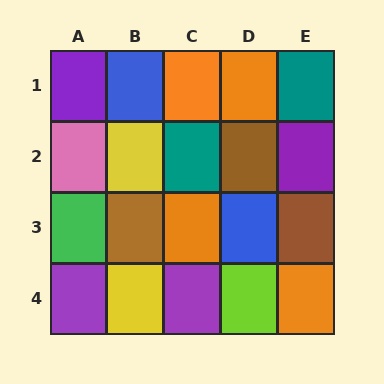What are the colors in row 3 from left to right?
Green, brown, orange, blue, brown.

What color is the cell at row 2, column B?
Yellow.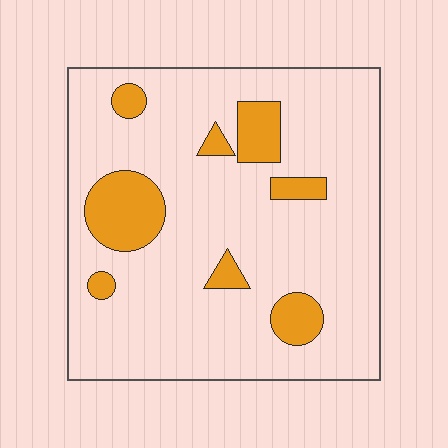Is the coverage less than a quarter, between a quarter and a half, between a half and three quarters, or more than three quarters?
Less than a quarter.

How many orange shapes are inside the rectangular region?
8.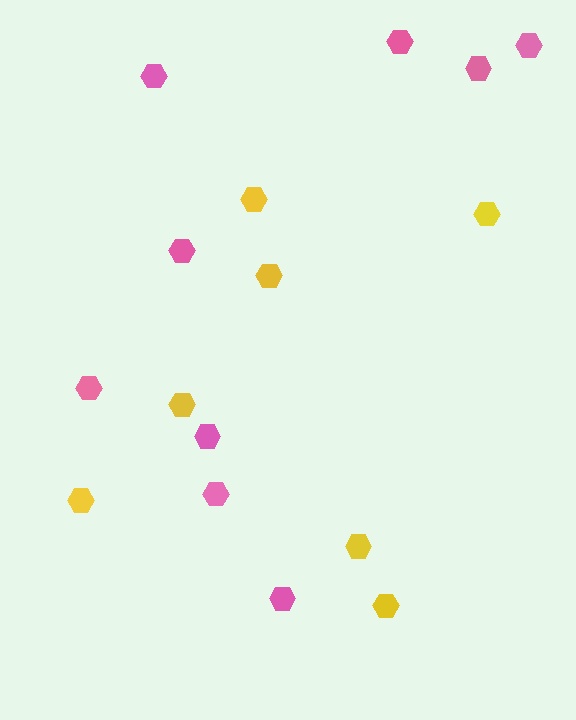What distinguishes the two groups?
There are 2 groups: one group of yellow hexagons (7) and one group of pink hexagons (9).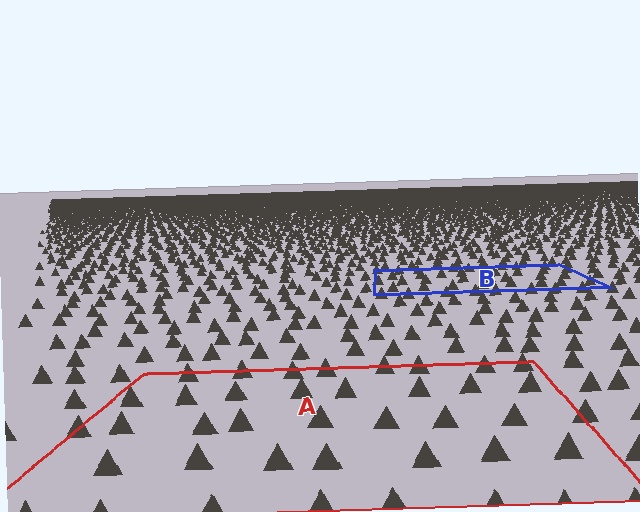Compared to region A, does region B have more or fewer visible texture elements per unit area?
Region B has more texture elements per unit area — they are packed more densely because it is farther away.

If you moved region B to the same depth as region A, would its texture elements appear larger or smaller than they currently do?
They would appear larger. At a closer depth, the same texture elements are projected at a bigger on-screen size.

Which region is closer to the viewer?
Region A is closer. The texture elements there are larger and more spread out.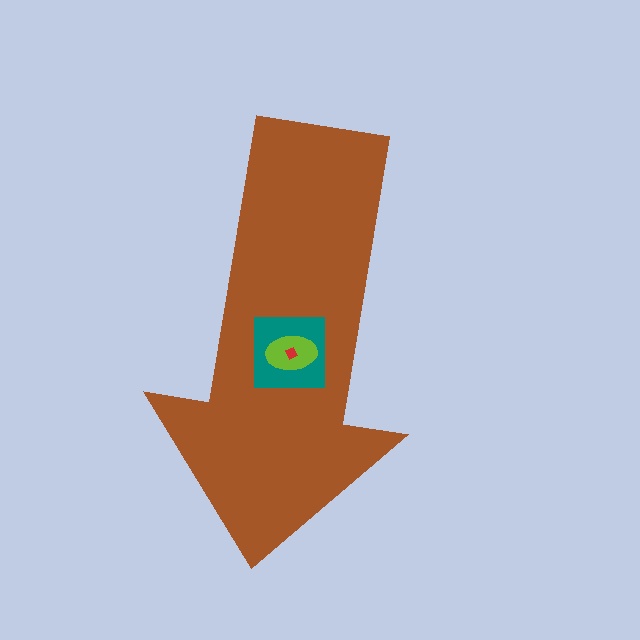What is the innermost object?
The red diamond.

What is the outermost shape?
The brown arrow.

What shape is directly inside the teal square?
The lime ellipse.